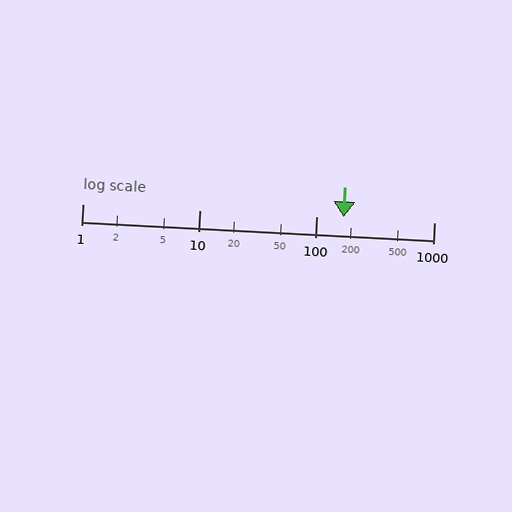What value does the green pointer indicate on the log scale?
The pointer indicates approximately 170.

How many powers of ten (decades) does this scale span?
The scale spans 3 decades, from 1 to 1000.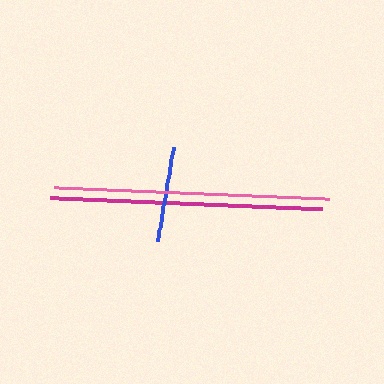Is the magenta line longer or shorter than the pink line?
The pink line is longer than the magenta line.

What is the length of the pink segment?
The pink segment is approximately 275 pixels long.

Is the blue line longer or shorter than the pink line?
The pink line is longer than the blue line.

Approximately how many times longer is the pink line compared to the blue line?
The pink line is approximately 2.9 times the length of the blue line.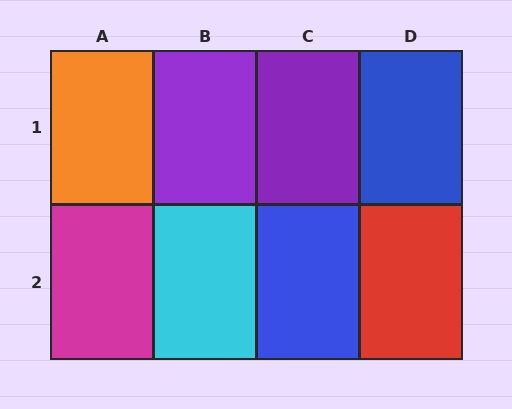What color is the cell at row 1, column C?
Purple.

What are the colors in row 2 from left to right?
Magenta, cyan, blue, red.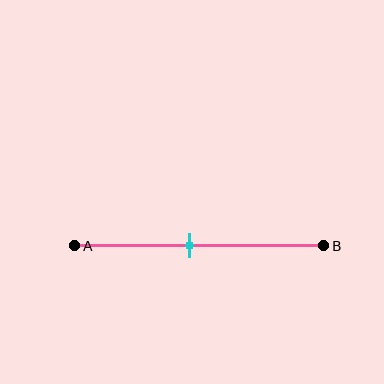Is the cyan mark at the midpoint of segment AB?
No, the mark is at about 45% from A, not at the 50% midpoint.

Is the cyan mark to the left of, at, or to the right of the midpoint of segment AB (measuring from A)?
The cyan mark is to the left of the midpoint of segment AB.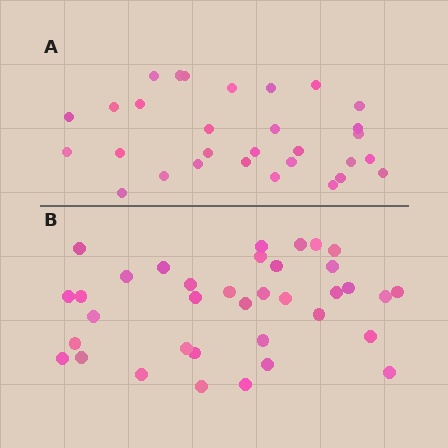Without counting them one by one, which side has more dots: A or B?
Region B (the bottom region) has more dots.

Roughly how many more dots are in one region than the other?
Region B has about 6 more dots than region A.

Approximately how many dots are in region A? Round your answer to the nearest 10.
About 30 dots.